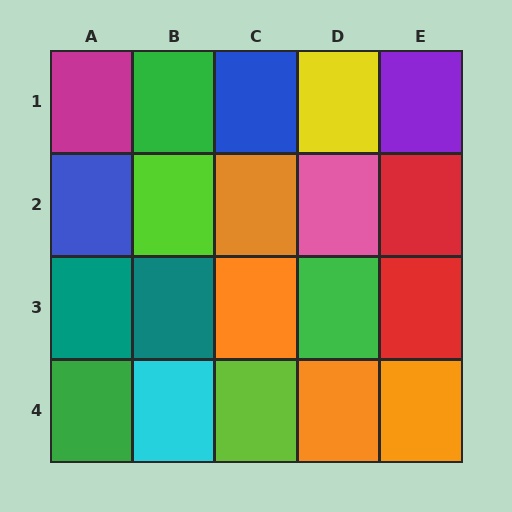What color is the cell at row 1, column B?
Green.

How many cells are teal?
2 cells are teal.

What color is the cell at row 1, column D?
Yellow.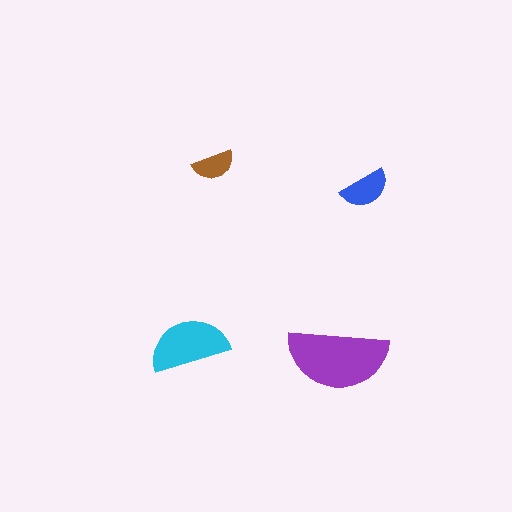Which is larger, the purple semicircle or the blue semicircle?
The purple one.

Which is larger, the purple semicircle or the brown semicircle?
The purple one.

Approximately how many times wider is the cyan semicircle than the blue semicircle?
About 1.5 times wider.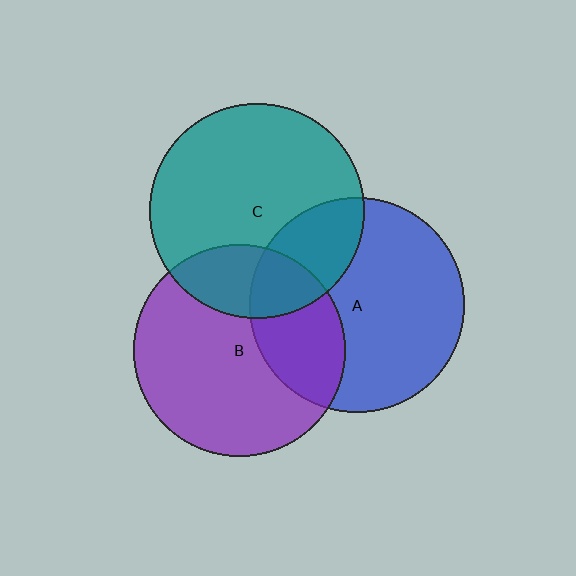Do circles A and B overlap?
Yes.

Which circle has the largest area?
Circle A (blue).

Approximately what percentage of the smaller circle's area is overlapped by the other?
Approximately 30%.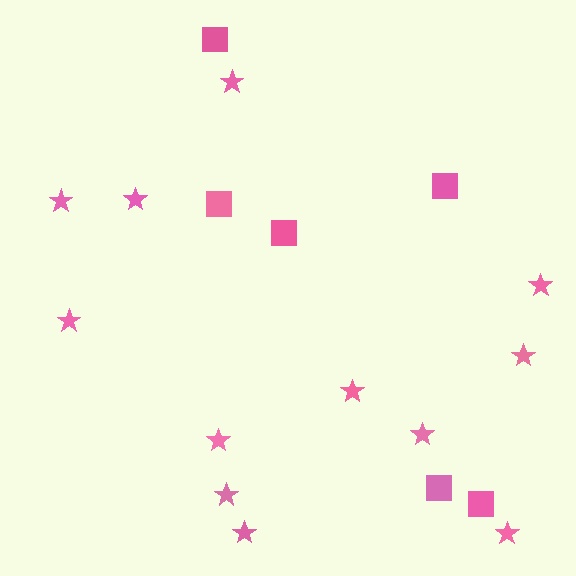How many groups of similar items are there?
There are 2 groups: one group of stars (12) and one group of squares (6).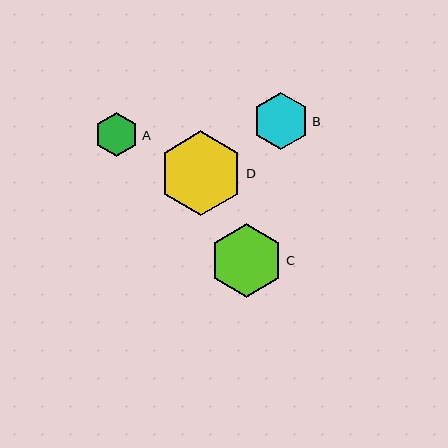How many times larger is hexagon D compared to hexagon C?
Hexagon D is approximately 1.2 times the size of hexagon C.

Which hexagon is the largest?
Hexagon D is the largest with a size of approximately 85 pixels.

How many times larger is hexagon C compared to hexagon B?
Hexagon C is approximately 1.3 times the size of hexagon B.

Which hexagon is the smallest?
Hexagon A is the smallest with a size of approximately 44 pixels.